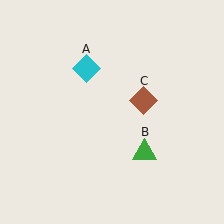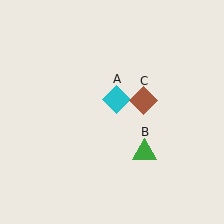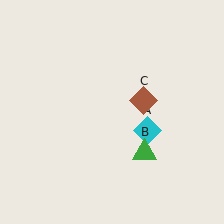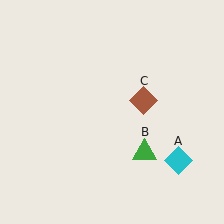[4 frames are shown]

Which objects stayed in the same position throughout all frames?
Green triangle (object B) and brown diamond (object C) remained stationary.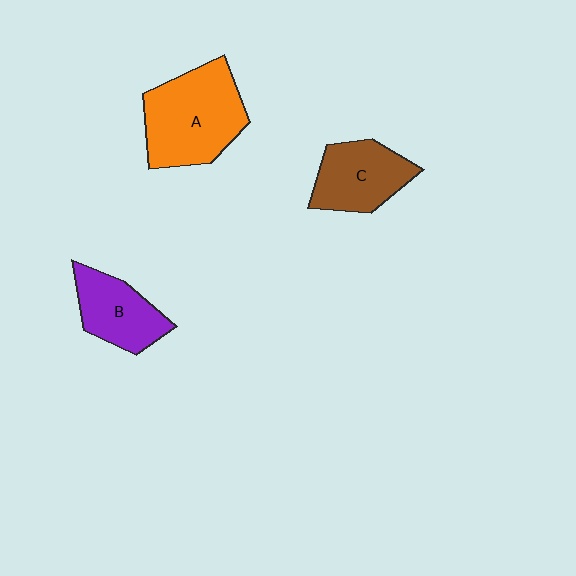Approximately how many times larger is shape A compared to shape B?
Approximately 1.6 times.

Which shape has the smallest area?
Shape B (purple).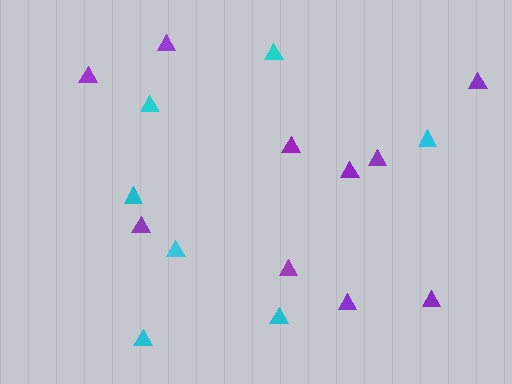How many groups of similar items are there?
There are 2 groups: one group of cyan triangles (7) and one group of purple triangles (10).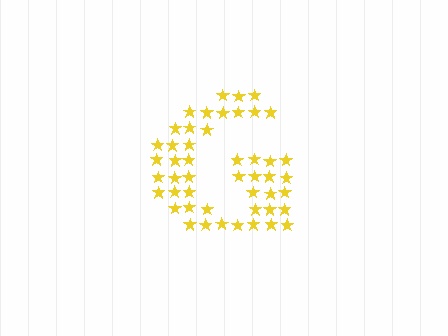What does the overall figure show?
The overall figure shows the letter G.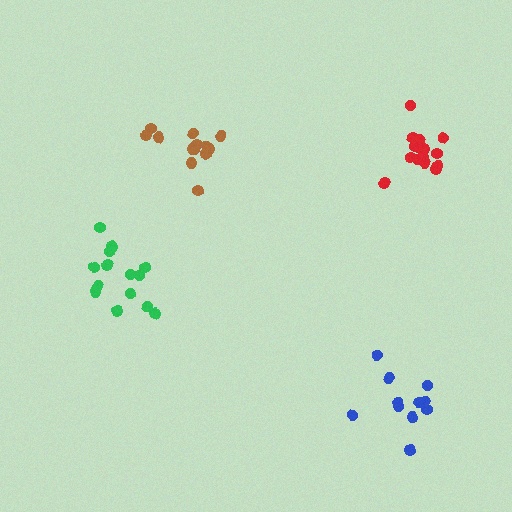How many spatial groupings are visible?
There are 4 spatial groupings.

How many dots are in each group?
Group 1: 13 dots, Group 2: 16 dots, Group 3: 14 dots, Group 4: 11 dots (54 total).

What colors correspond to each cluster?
The clusters are colored: brown, red, green, blue.